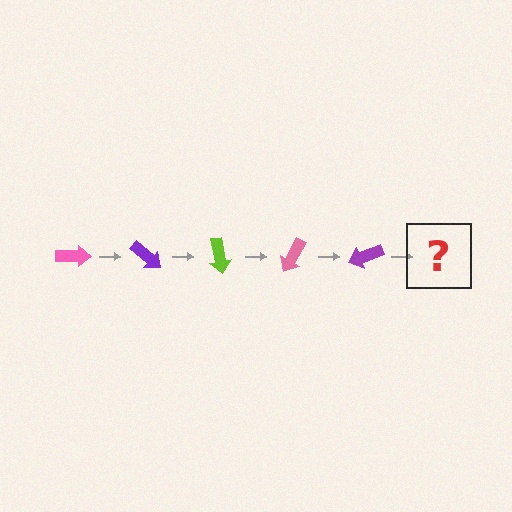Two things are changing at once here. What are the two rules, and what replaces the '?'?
The two rules are that it rotates 40 degrees each step and the color cycles through pink, purple, and lime. The '?' should be a lime arrow, rotated 200 degrees from the start.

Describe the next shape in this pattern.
It should be a lime arrow, rotated 200 degrees from the start.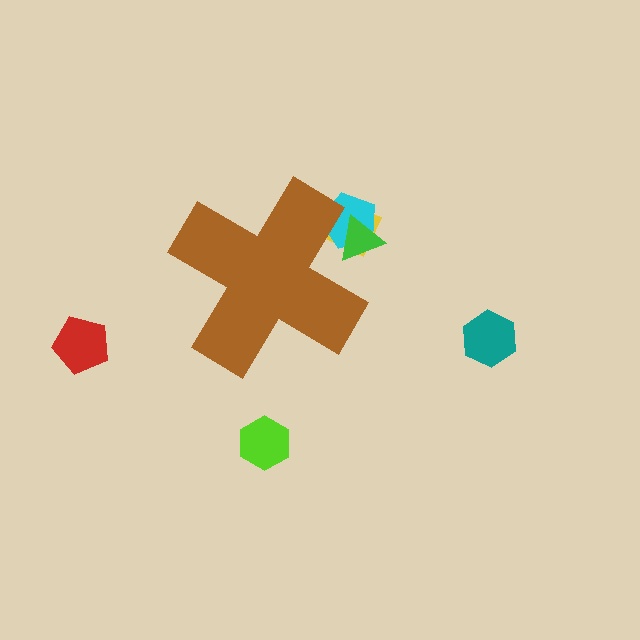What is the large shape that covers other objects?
A brown cross.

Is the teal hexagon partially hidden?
No, the teal hexagon is fully visible.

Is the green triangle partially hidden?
Yes, the green triangle is partially hidden behind the brown cross.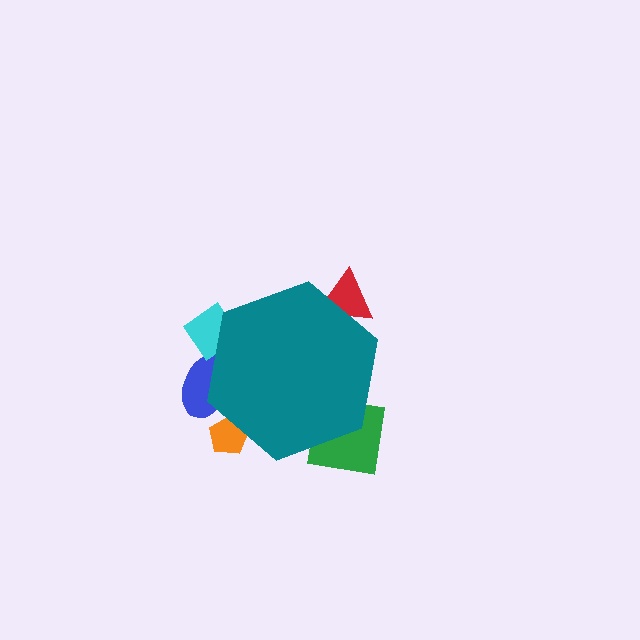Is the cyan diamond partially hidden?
Yes, the cyan diamond is partially hidden behind the teal hexagon.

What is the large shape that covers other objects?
A teal hexagon.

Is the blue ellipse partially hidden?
Yes, the blue ellipse is partially hidden behind the teal hexagon.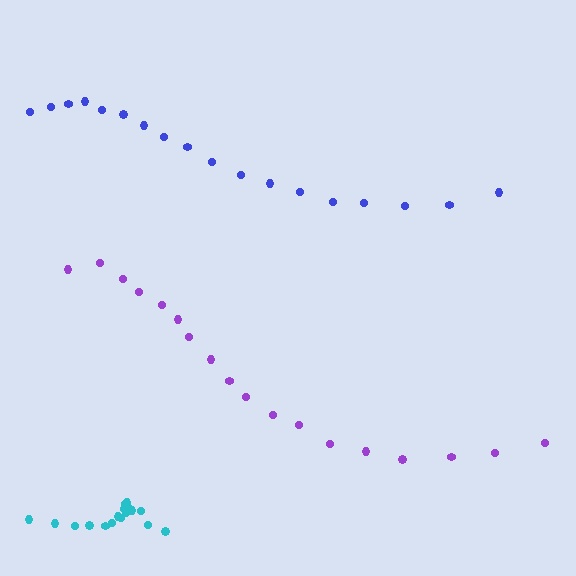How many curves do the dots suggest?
There are 3 distinct paths.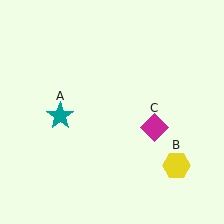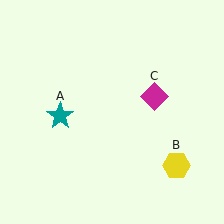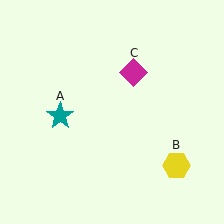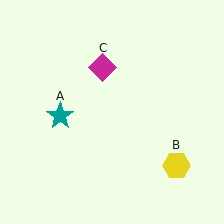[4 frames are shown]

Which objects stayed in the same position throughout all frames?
Teal star (object A) and yellow hexagon (object B) remained stationary.